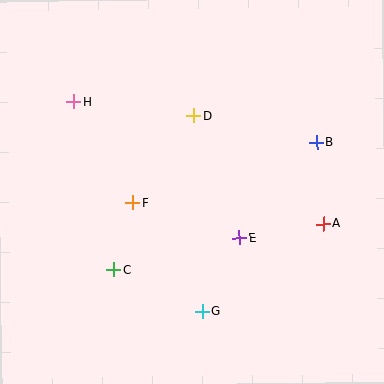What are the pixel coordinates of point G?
Point G is at (203, 311).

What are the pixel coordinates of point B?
Point B is at (317, 143).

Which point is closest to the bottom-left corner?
Point C is closest to the bottom-left corner.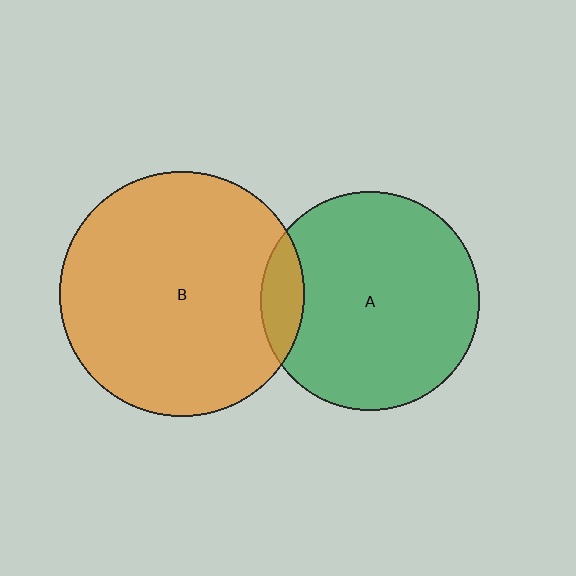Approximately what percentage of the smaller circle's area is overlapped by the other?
Approximately 10%.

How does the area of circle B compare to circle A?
Approximately 1.2 times.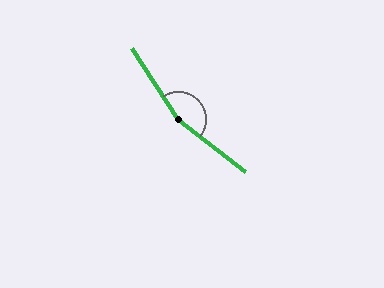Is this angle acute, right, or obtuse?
It is obtuse.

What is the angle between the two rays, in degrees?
Approximately 161 degrees.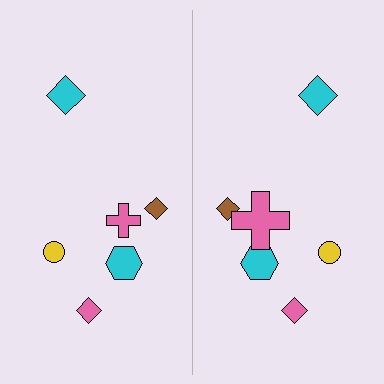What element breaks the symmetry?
The pink cross on the right side has a different size than its mirror counterpart.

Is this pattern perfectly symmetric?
No, the pattern is not perfectly symmetric. The pink cross on the right side has a different size than its mirror counterpart.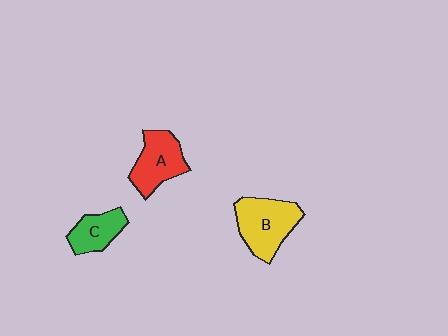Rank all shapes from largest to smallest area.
From largest to smallest: B (yellow), A (red), C (green).